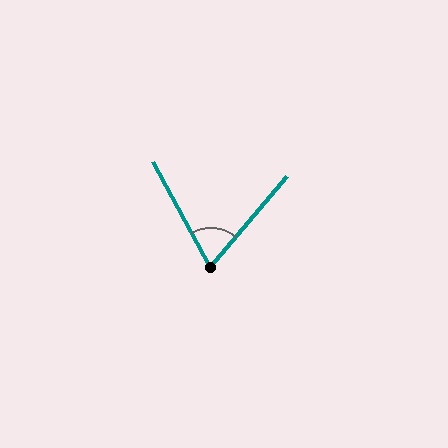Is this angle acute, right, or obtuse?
It is acute.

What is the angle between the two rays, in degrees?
Approximately 69 degrees.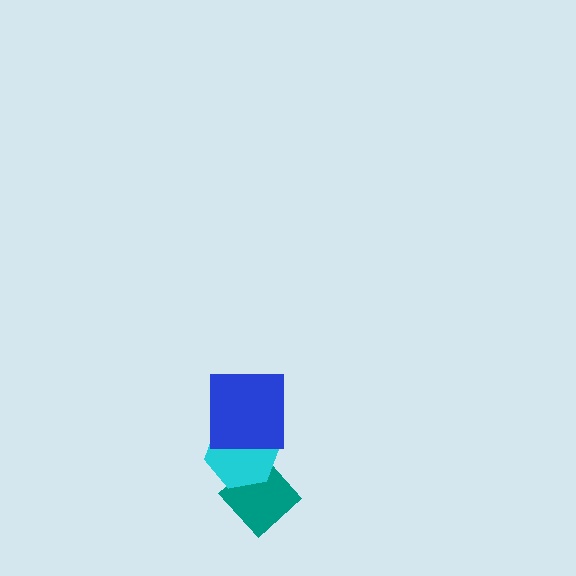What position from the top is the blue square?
The blue square is 1st from the top.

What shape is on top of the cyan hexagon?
The blue square is on top of the cyan hexagon.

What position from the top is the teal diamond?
The teal diamond is 3rd from the top.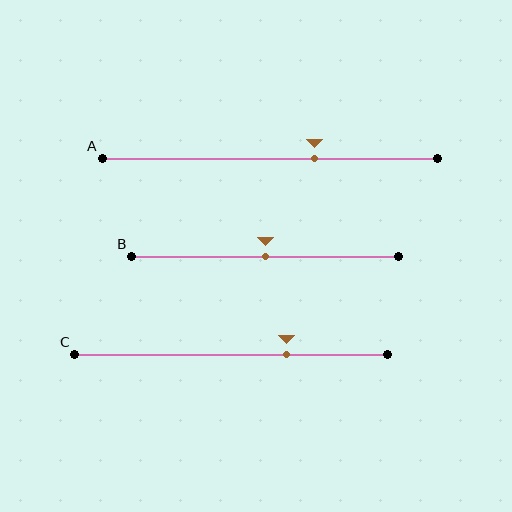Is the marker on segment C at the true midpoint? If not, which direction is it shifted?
No, the marker on segment C is shifted to the right by about 18% of the segment length.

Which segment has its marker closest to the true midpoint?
Segment B has its marker closest to the true midpoint.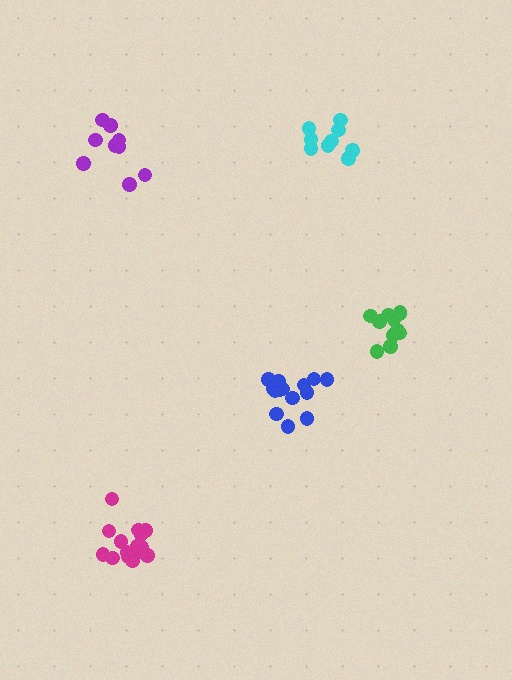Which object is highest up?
The cyan cluster is topmost.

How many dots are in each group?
Group 1: 14 dots, Group 2: 15 dots, Group 3: 12 dots, Group 4: 9 dots, Group 5: 9 dots (59 total).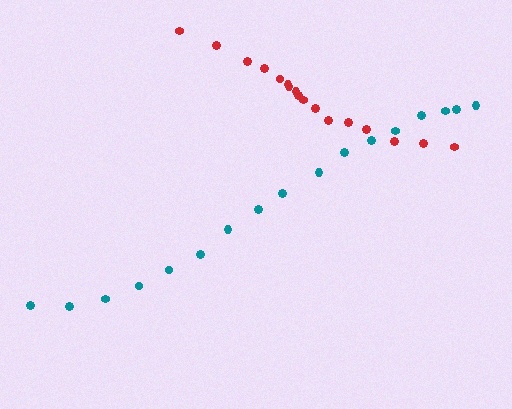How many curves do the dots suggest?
There are 2 distinct paths.